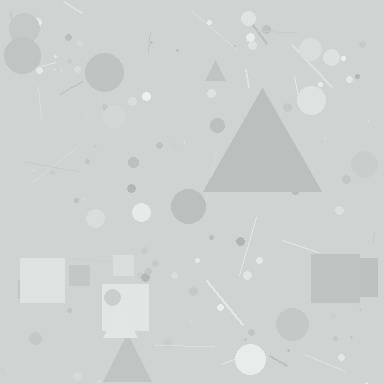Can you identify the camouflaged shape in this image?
The camouflaged shape is a triangle.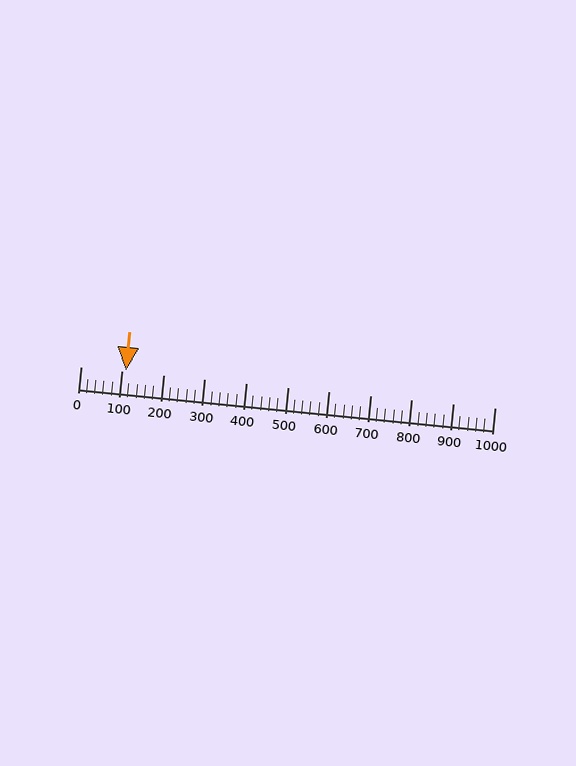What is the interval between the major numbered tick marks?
The major tick marks are spaced 100 units apart.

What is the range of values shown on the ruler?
The ruler shows values from 0 to 1000.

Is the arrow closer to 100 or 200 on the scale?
The arrow is closer to 100.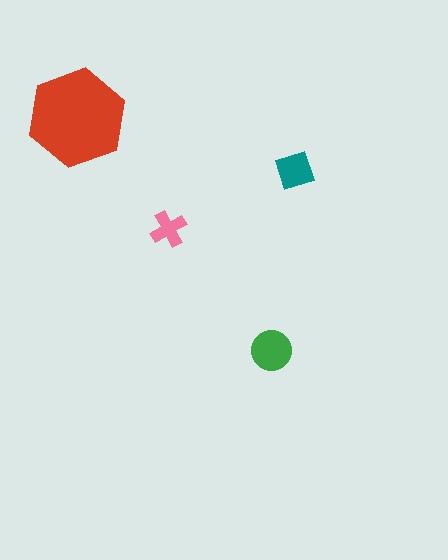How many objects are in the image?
There are 4 objects in the image.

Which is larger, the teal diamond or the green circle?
The green circle.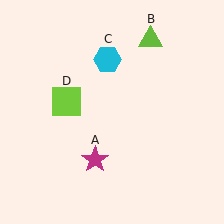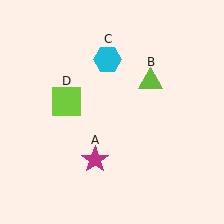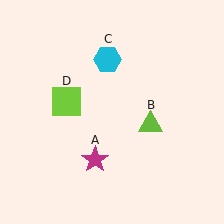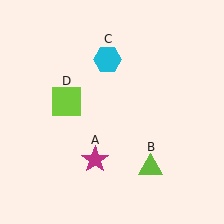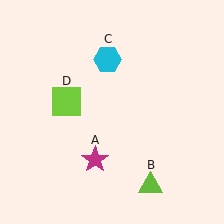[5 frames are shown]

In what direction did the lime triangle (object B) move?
The lime triangle (object B) moved down.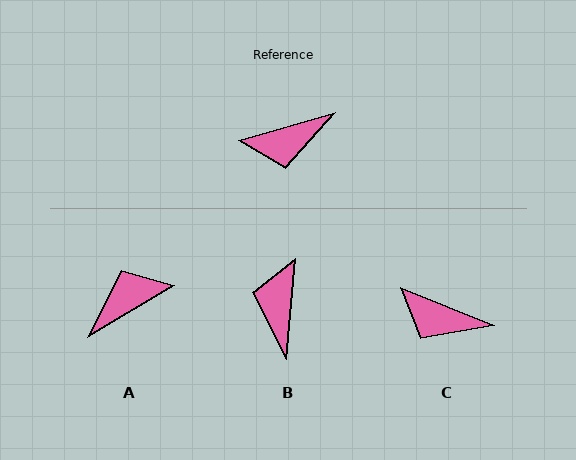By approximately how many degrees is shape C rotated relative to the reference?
Approximately 38 degrees clockwise.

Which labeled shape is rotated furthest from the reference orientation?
A, about 165 degrees away.